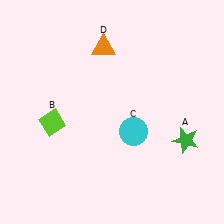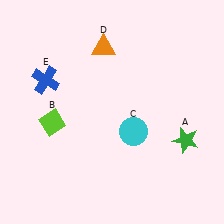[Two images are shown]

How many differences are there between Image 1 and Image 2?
There is 1 difference between the two images.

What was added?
A blue cross (E) was added in Image 2.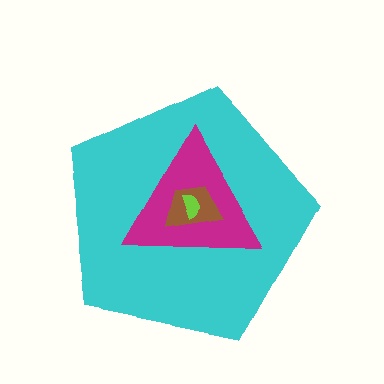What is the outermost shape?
The cyan pentagon.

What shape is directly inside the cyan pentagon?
The magenta triangle.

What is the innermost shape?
The lime semicircle.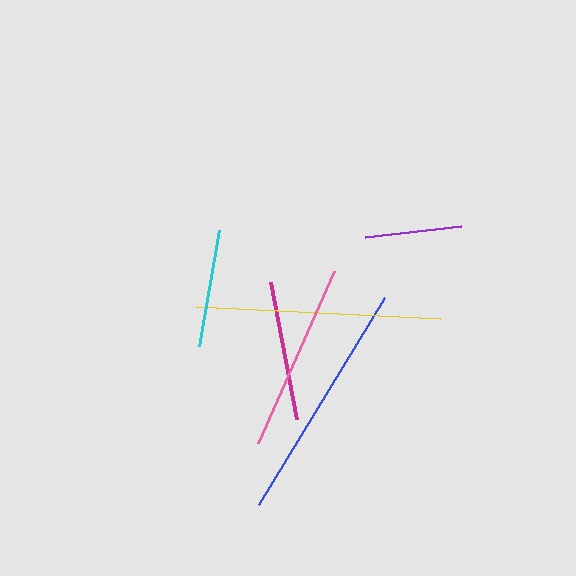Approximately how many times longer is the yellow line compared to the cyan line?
The yellow line is approximately 2.1 times the length of the cyan line.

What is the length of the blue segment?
The blue segment is approximately 243 pixels long.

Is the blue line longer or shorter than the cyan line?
The blue line is longer than the cyan line.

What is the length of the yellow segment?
The yellow segment is approximately 245 pixels long.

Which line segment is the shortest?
The purple line is the shortest at approximately 97 pixels.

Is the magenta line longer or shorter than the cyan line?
The magenta line is longer than the cyan line.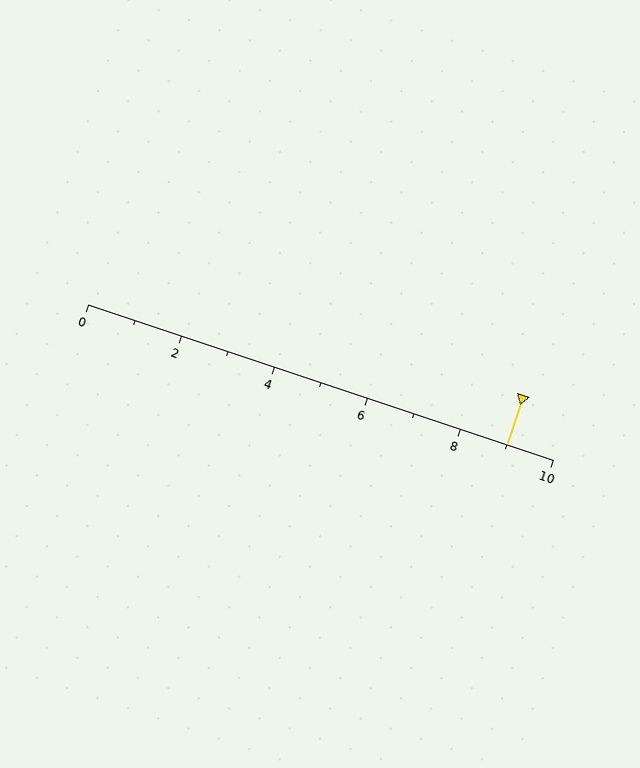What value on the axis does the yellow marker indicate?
The marker indicates approximately 9.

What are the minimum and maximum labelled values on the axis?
The axis runs from 0 to 10.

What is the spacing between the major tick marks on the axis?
The major ticks are spaced 2 apart.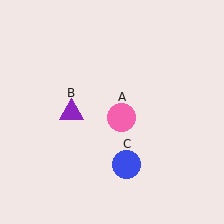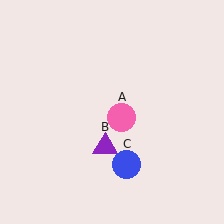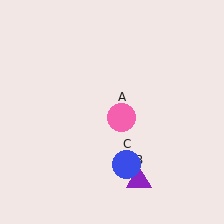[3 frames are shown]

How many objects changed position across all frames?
1 object changed position: purple triangle (object B).